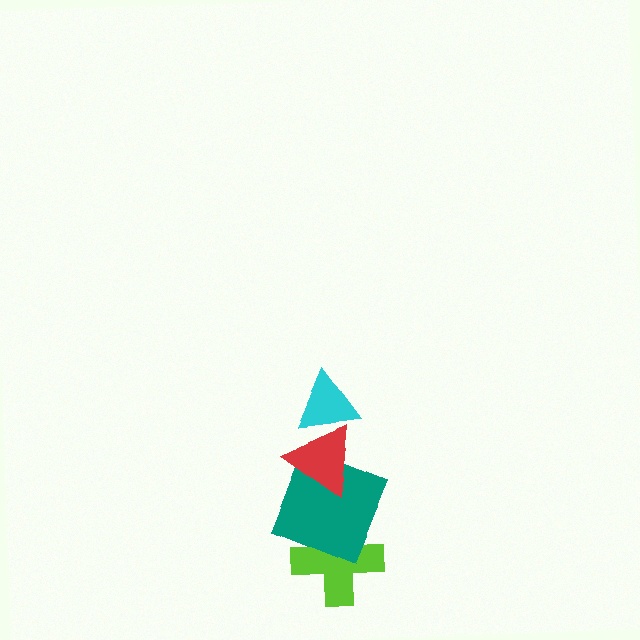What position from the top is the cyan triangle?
The cyan triangle is 1st from the top.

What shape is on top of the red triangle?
The cyan triangle is on top of the red triangle.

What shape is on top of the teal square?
The red triangle is on top of the teal square.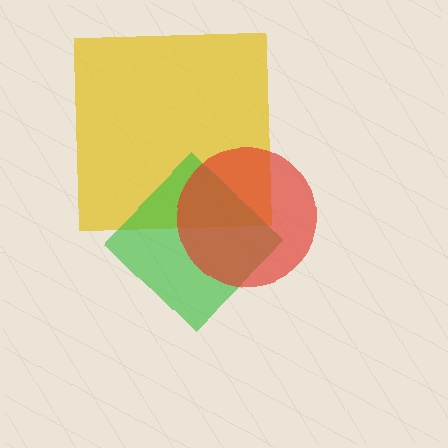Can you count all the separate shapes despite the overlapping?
Yes, there are 3 separate shapes.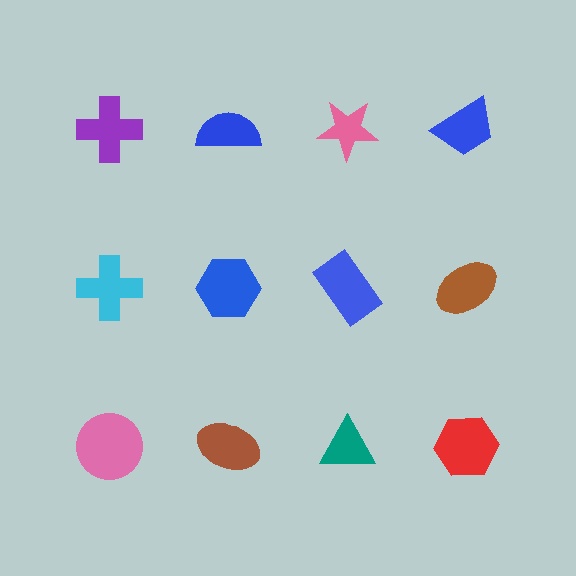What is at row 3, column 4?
A red hexagon.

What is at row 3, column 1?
A pink circle.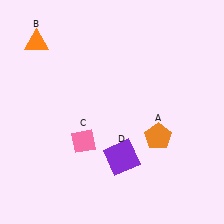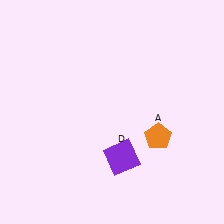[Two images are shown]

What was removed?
The orange triangle (B), the pink diamond (C) were removed in Image 2.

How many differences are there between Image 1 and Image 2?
There are 2 differences between the two images.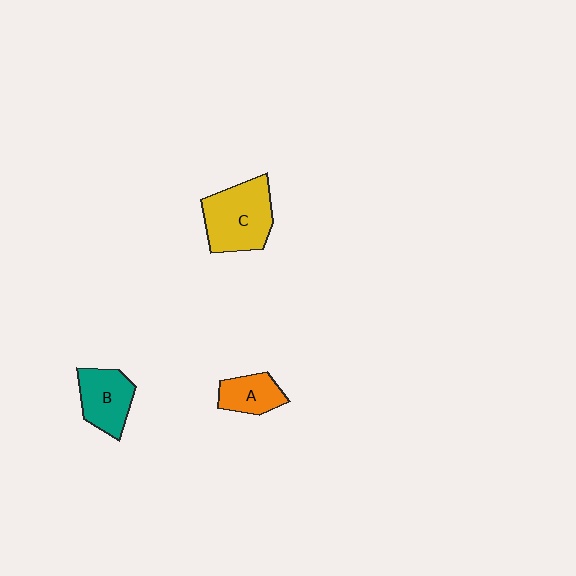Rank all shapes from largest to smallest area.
From largest to smallest: C (yellow), B (teal), A (orange).